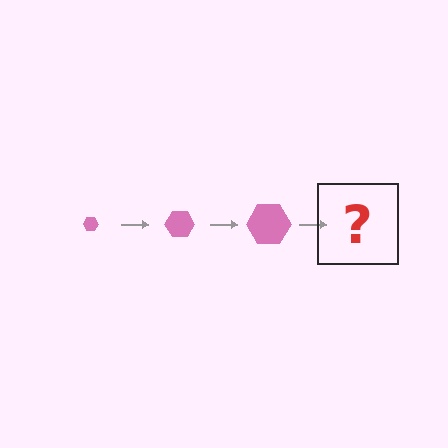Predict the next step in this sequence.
The next step is a pink hexagon, larger than the previous one.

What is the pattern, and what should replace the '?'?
The pattern is that the hexagon gets progressively larger each step. The '?' should be a pink hexagon, larger than the previous one.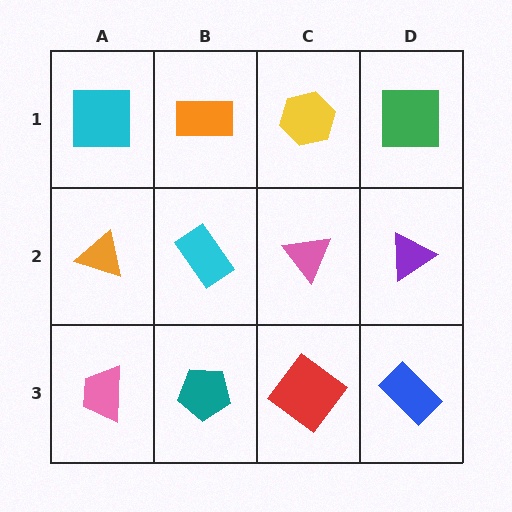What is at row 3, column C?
A red diamond.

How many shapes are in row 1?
4 shapes.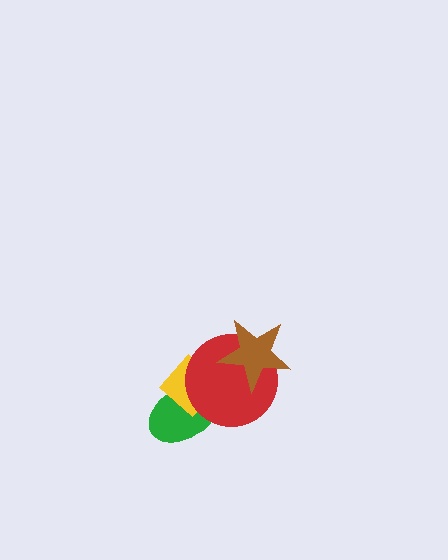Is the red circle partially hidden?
Yes, it is partially covered by another shape.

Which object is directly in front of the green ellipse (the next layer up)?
The yellow diamond is directly in front of the green ellipse.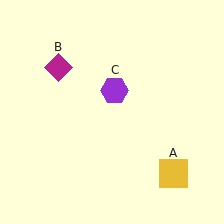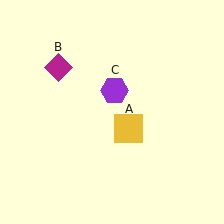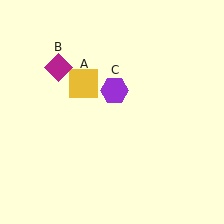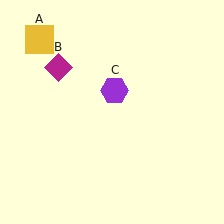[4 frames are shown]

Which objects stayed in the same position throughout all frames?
Magenta diamond (object B) and purple hexagon (object C) remained stationary.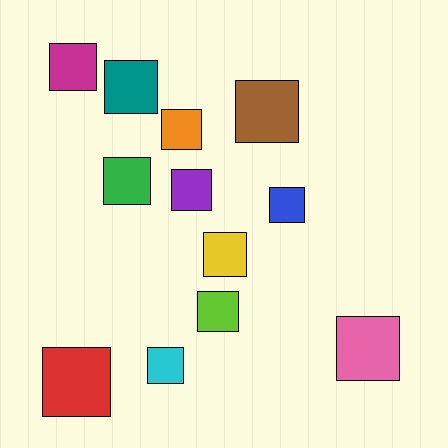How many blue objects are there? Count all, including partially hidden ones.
There is 1 blue object.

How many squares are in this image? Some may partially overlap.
There are 12 squares.